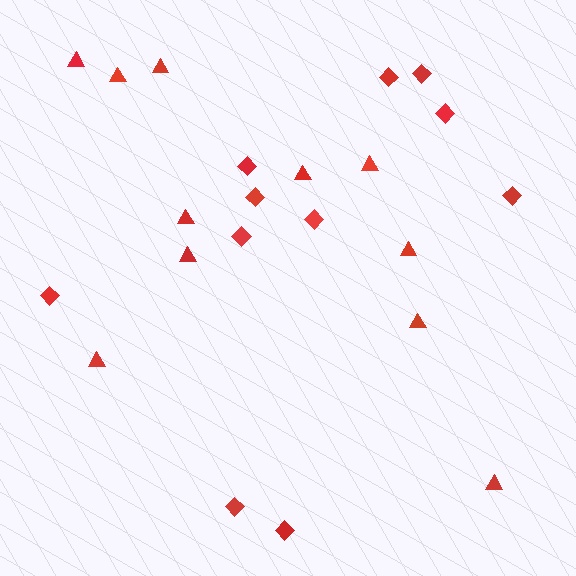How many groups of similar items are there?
There are 2 groups: one group of triangles (11) and one group of diamonds (11).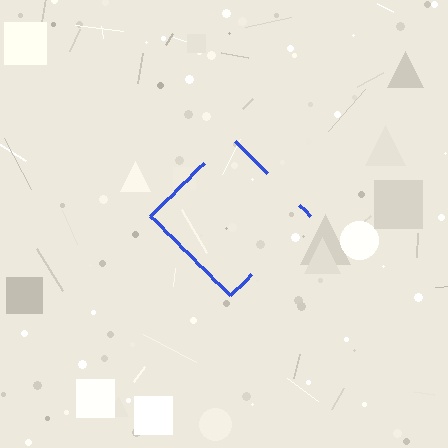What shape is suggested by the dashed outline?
The dashed outline suggests a diamond.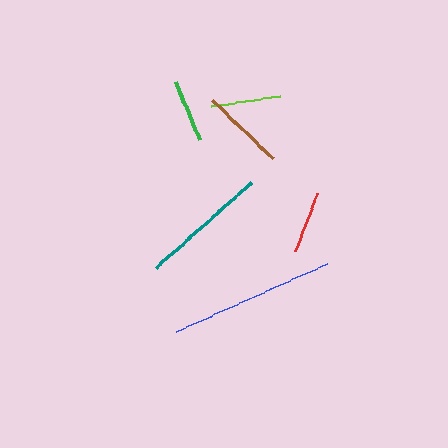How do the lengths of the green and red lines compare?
The green and red lines are approximately the same length.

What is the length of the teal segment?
The teal segment is approximately 128 pixels long.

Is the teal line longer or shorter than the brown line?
The teal line is longer than the brown line.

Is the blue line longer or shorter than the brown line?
The blue line is longer than the brown line.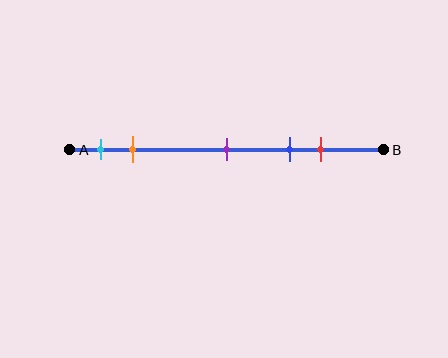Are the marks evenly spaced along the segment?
No, the marks are not evenly spaced.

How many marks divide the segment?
There are 5 marks dividing the segment.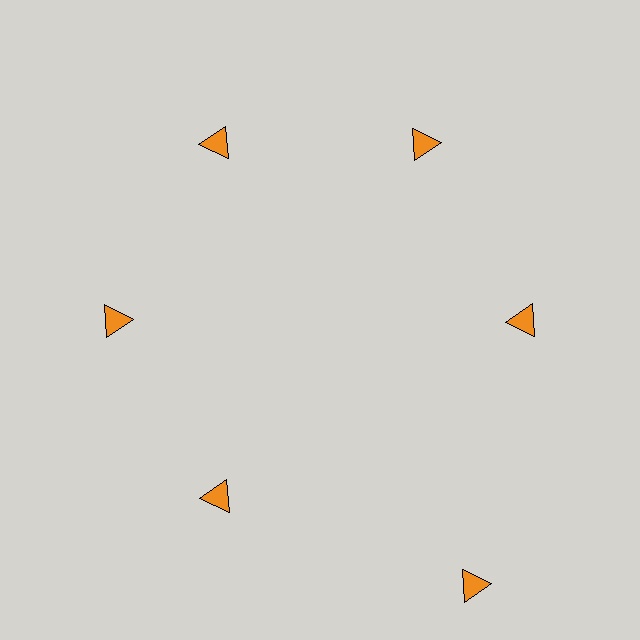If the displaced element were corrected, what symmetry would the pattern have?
It would have 6-fold rotational symmetry — the pattern would map onto itself every 60 degrees.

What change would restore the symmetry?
The symmetry would be restored by moving it inward, back onto the ring so that all 6 triangles sit at equal angles and equal distance from the center.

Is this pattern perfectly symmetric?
No. The 6 orange triangles are arranged in a ring, but one element near the 5 o'clock position is pushed outward from the center, breaking the 6-fold rotational symmetry.